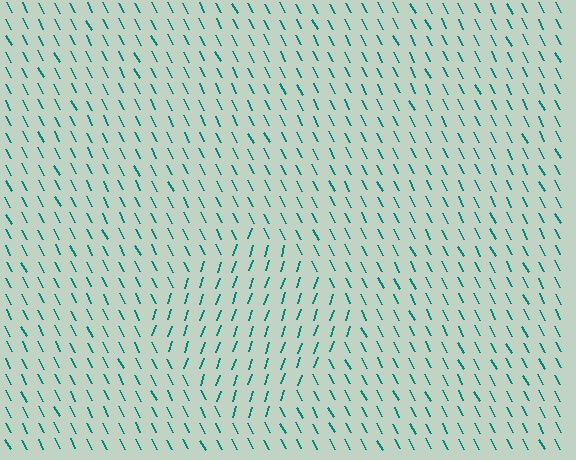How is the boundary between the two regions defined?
The boundary is defined purely by a change in line orientation (approximately 45 degrees difference). All lines are the same color and thickness.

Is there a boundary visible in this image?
Yes, there is a texture boundary formed by a change in line orientation.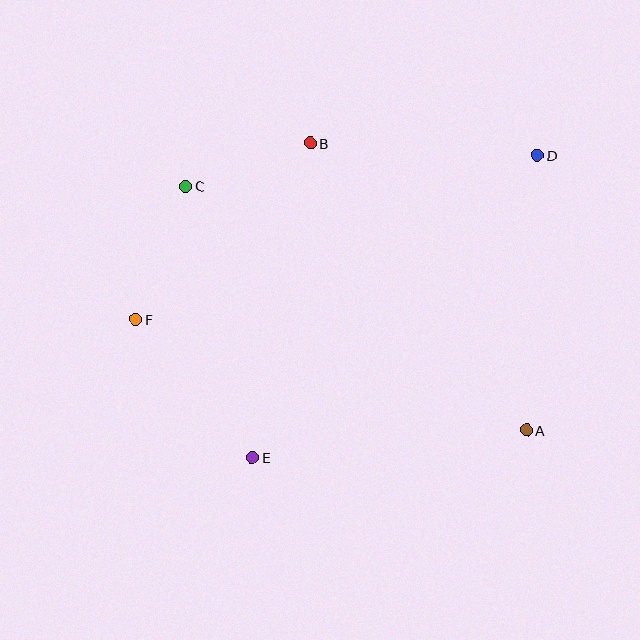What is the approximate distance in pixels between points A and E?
The distance between A and E is approximately 275 pixels.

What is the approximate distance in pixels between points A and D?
The distance between A and D is approximately 275 pixels.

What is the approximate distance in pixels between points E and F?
The distance between E and F is approximately 181 pixels.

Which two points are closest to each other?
Points B and C are closest to each other.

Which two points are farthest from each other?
Points D and F are farthest from each other.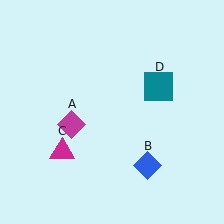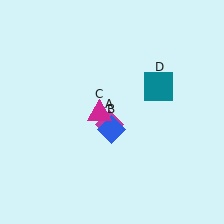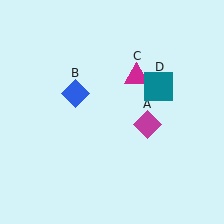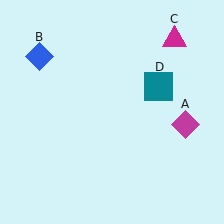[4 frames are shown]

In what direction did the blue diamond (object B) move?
The blue diamond (object B) moved up and to the left.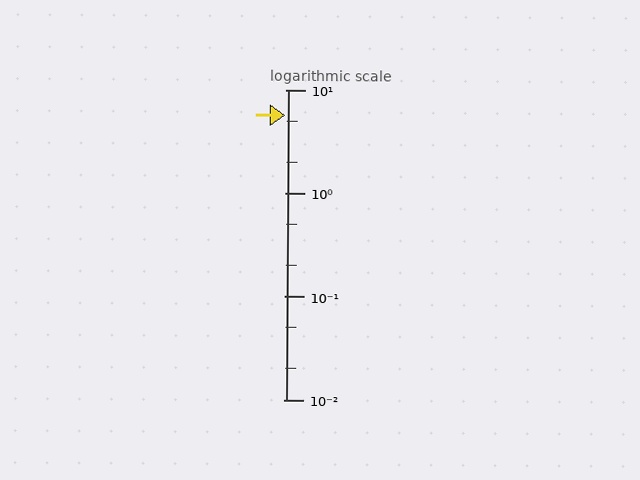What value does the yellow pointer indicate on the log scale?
The pointer indicates approximately 5.7.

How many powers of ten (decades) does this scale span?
The scale spans 3 decades, from 0.01 to 10.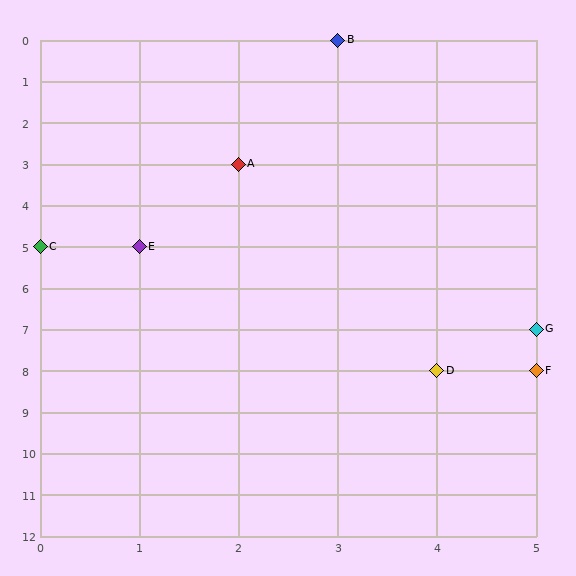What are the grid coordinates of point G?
Point G is at grid coordinates (5, 7).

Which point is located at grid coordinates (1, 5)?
Point E is at (1, 5).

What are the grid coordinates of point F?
Point F is at grid coordinates (5, 8).